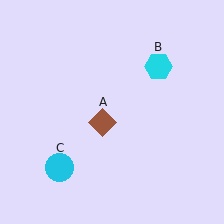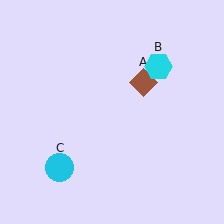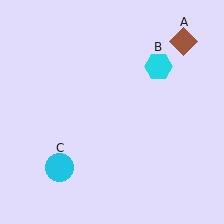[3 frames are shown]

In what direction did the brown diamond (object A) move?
The brown diamond (object A) moved up and to the right.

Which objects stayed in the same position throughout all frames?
Cyan hexagon (object B) and cyan circle (object C) remained stationary.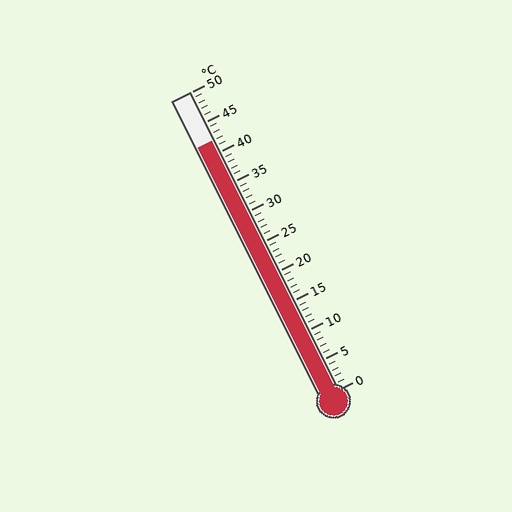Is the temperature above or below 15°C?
The temperature is above 15°C.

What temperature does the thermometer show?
The thermometer shows approximately 42°C.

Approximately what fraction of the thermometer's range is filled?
The thermometer is filled to approximately 85% of its range.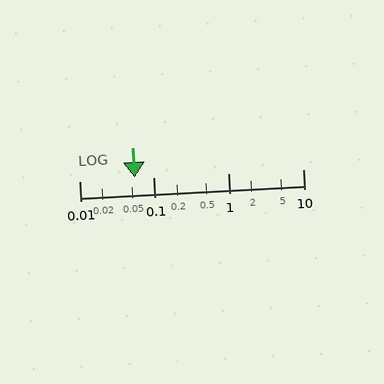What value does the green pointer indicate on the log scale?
The pointer indicates approximately 0.055.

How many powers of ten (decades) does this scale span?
The scale spans 3 decades, from 0.01 to 10.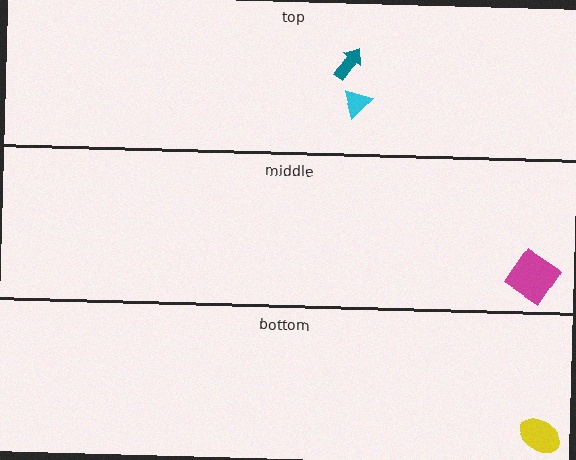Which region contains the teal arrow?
The top region.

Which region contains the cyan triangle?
The top region.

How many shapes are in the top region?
2.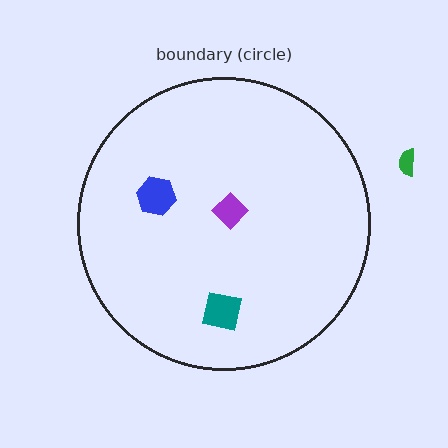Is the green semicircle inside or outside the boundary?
Outside.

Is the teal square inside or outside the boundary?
Inside.